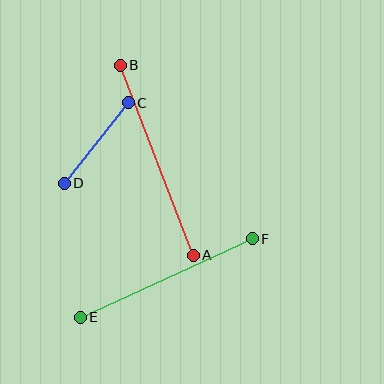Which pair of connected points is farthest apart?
Points A and B are farthest apart.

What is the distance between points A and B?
The distance is approximately 204 pixels.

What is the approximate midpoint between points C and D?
The midpoint is at approximately (96, 143) pixels.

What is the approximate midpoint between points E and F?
The midpoint is at approximately (166, 278) pixels.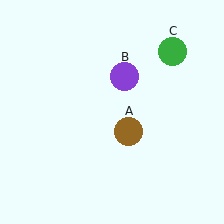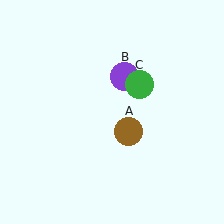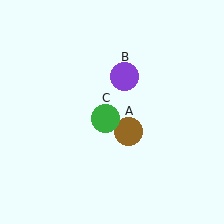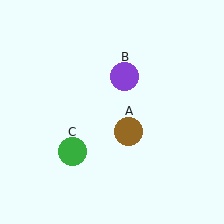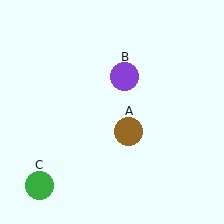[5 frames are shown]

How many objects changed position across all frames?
1 object changed position: green circle (object C).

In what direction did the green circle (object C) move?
The green circle (object C) moved down and to the left.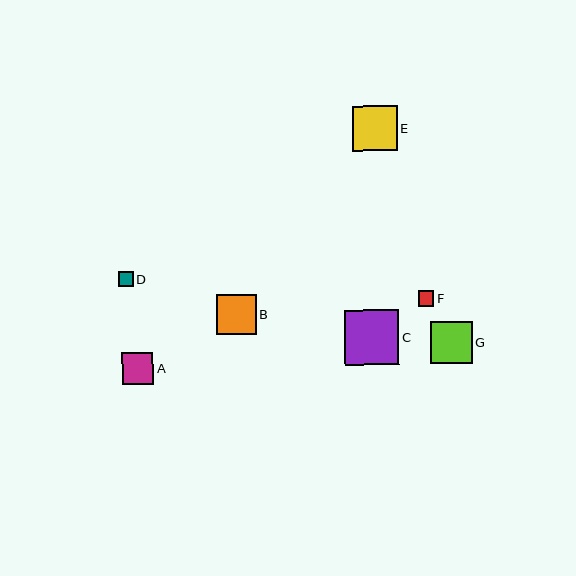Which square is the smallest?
Square D is the smallest with a size of approximately 15 pixels.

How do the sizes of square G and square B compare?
Square G and square B are approximately the same size.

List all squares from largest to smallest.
From largest to smallest: C, E, G, B, A, F, D.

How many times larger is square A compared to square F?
Square A is approximately 2.1 times the size of square F.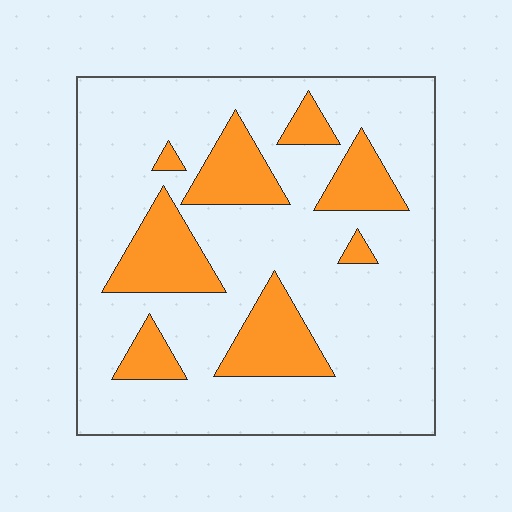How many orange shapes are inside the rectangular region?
8.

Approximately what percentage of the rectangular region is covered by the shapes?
Approximately 20%.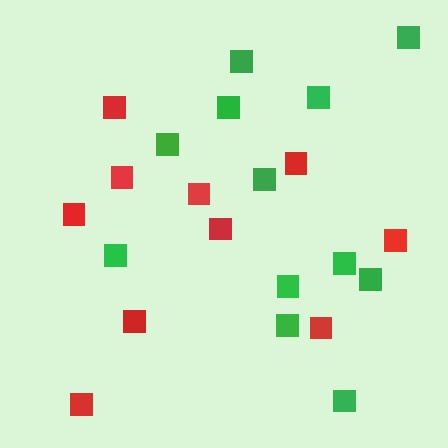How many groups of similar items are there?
There are 2 groups: one group of red squares (10) and one group of green squares (12).